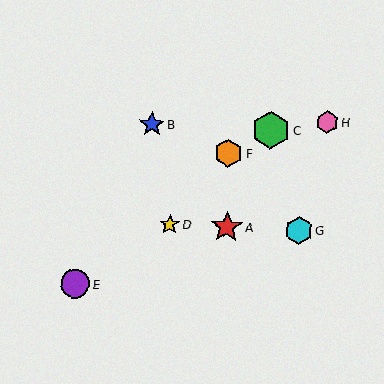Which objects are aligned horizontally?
Objects A, D, G are aligned horizontally.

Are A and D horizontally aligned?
Yes, both are at y≈227.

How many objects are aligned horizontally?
3 objects (A, D, G) are aligned horizontally.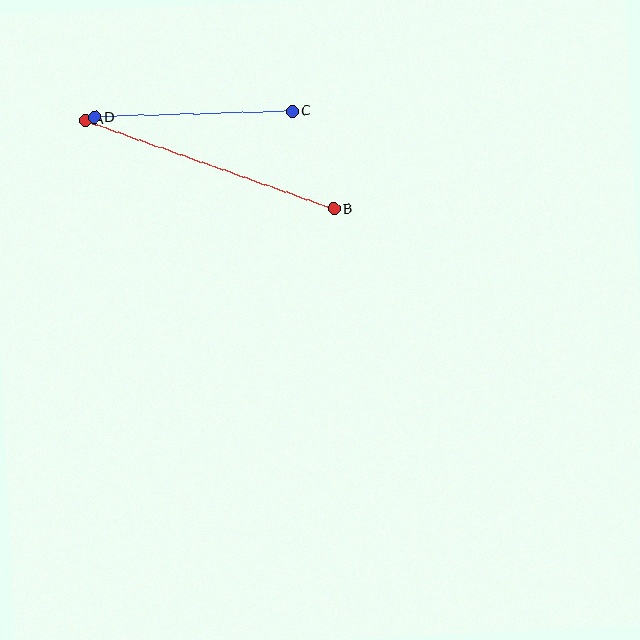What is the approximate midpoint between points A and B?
The midpoint is at approximately (210, 165) pixels.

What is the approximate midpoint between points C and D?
The midpoint is at approximately (193, 114) pixels.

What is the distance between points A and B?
The distance is approximately 264 pixels.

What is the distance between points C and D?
The distance is approximately 197 pixels.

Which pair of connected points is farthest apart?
Points A and B are farthest apart.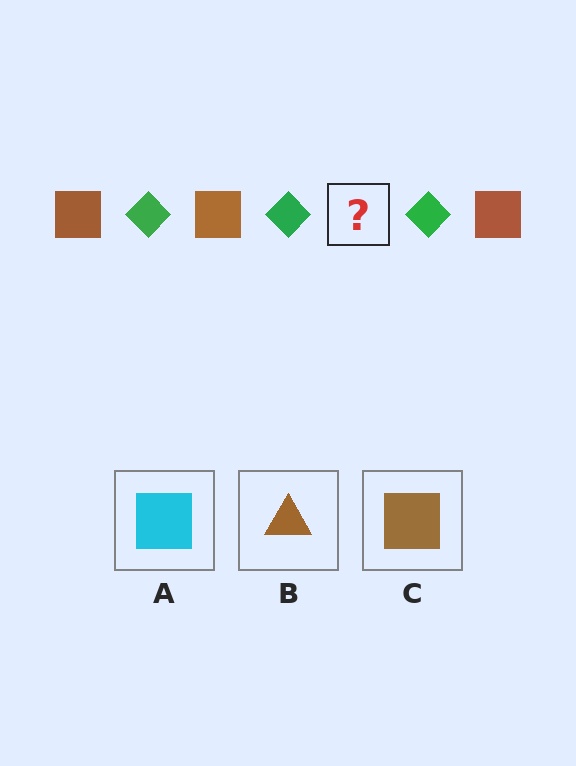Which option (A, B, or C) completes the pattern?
C.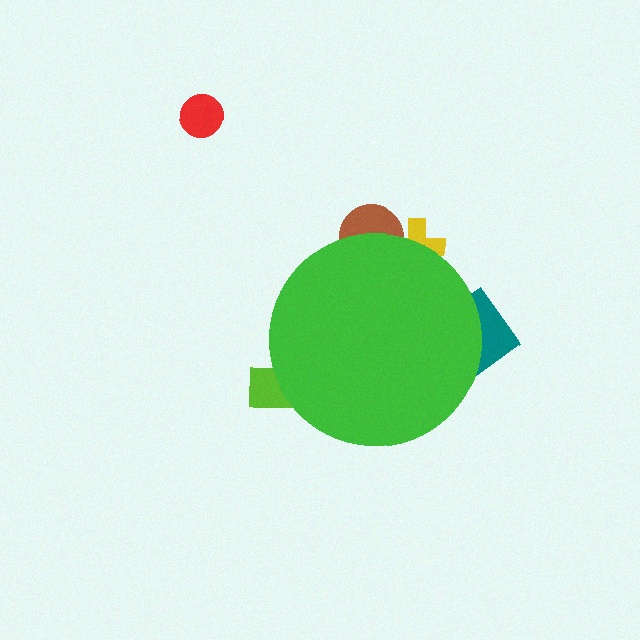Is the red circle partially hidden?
No, the red circle is fully visible.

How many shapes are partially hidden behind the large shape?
5 shapes are partially hidden.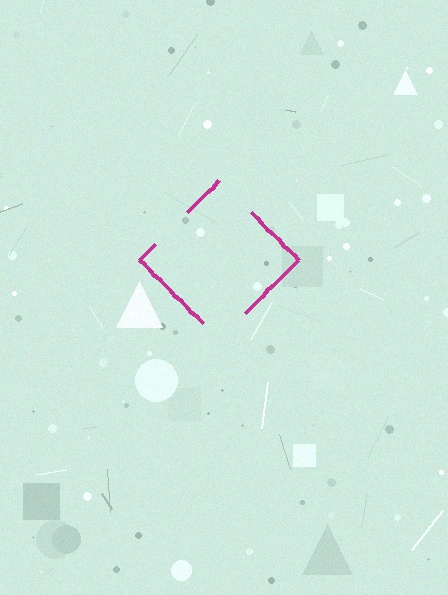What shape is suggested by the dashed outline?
The dashed outline suggests a diamond.